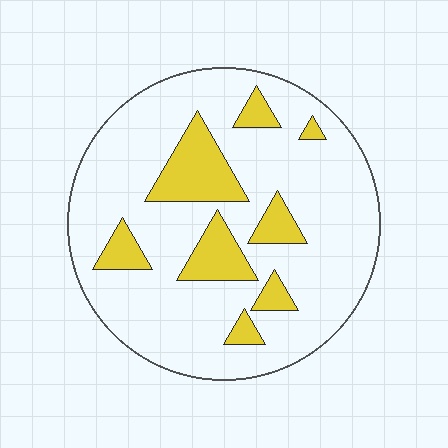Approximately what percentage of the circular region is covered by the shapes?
Approximately 20%.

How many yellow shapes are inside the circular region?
8.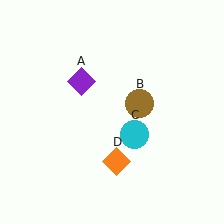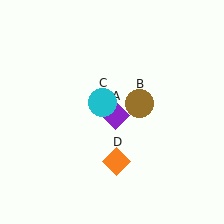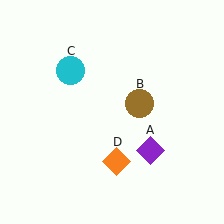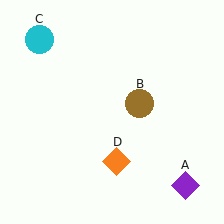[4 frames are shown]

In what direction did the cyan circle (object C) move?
The cyan circle (object C) moved up and to the left.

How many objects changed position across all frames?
2 objects changed position: purple diamond (object A), cyan circle (object C).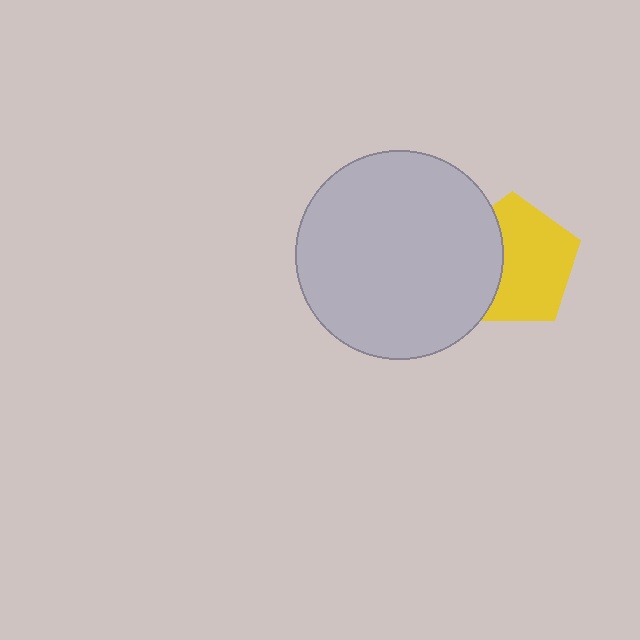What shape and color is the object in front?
The object in front is a light gray circle.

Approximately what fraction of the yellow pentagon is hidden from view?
Roughly 35% of the yellow pentagon is hidden behind the light gray circle.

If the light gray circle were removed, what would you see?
You would see the complete yellow pentagon.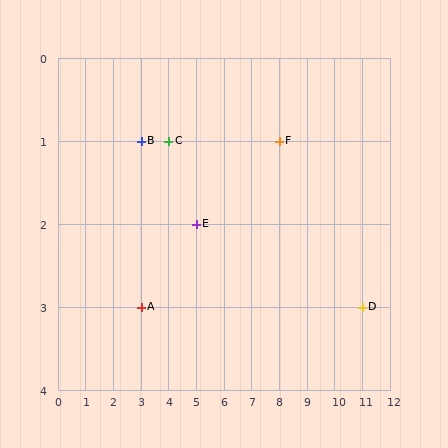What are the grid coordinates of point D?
Point D is at grid coordinates (11, 3).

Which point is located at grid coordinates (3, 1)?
Point B is at (3, 1).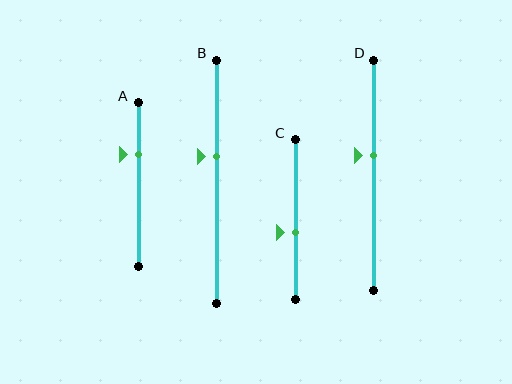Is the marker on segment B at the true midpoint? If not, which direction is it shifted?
No, the marker on segment B is shifted upward by about 11% of the segment length.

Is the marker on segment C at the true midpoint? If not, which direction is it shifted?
No, the marker on segment C is shifted downward by about 8% of the segment length.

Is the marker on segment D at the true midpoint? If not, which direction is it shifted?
No, the marker on segment D is shifted upward by about 9% of the segment length.